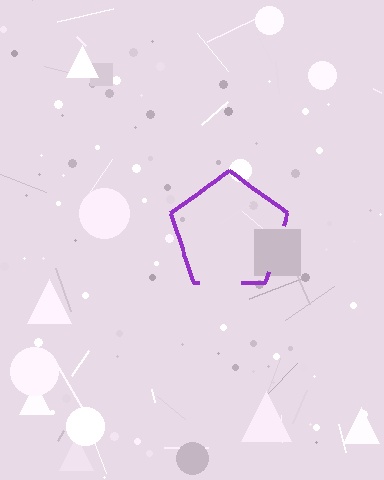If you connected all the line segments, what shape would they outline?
They would outline a pentagon.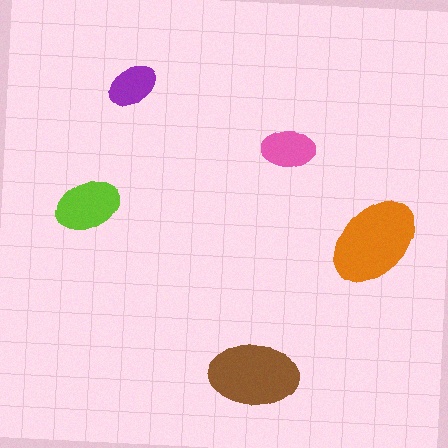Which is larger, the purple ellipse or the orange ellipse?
The orange one.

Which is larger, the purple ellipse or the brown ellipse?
The brown one.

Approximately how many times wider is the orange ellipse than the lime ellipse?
About 1.5 times wider.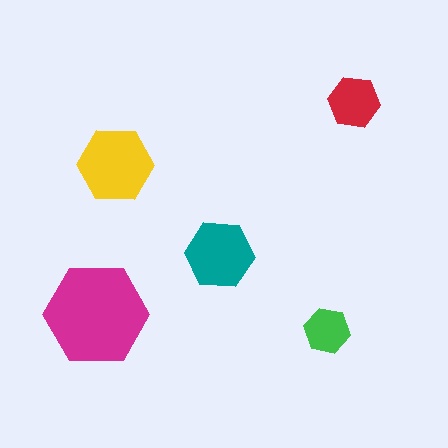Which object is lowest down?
The green hexagon is bottommost.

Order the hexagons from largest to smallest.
the magenta one, the yellow one, the teal one, the red one, the green one.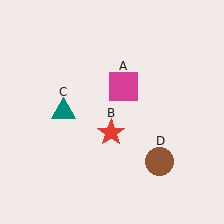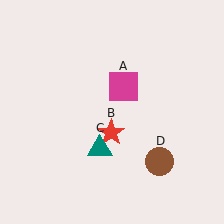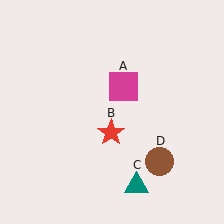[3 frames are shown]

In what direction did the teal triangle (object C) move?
The teal triangle (object C) moved down and to the right.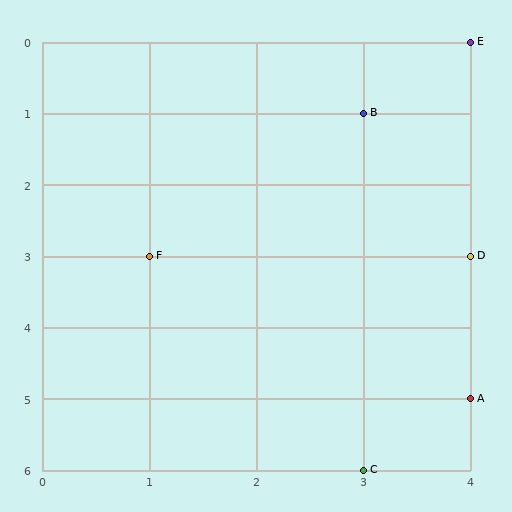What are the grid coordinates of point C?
Point C is at grid coordinates (3, 6).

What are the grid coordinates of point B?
Point B is at grid coordinates (3, 1).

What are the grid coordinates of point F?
Point F is at grid coordinates (1, 3).